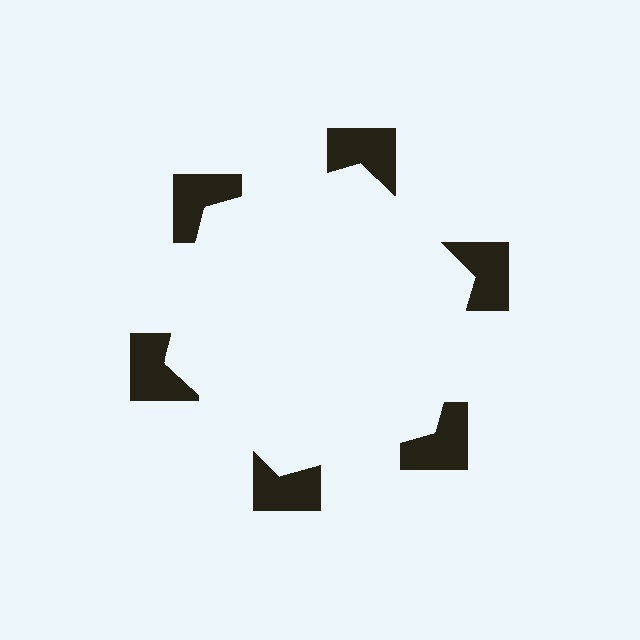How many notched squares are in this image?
There are 6 — one at each vertex of the illusory hexagon.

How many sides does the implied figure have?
6 sides.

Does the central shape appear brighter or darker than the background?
It typically appears slightly brighter than the background, even though no actual brightness change is drawn.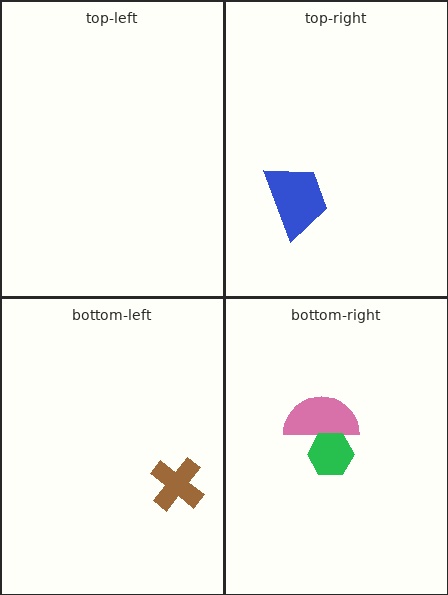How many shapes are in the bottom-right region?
2.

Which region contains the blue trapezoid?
The top-right region.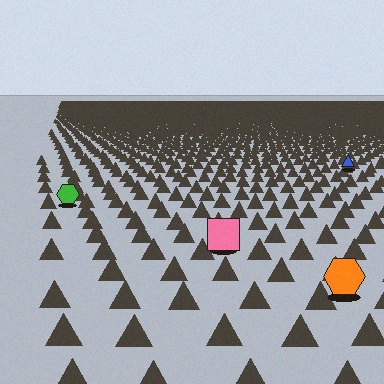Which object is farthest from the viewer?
The blue triangle is farthest from the viewer. It appears smaller and the ground texture around it is denser.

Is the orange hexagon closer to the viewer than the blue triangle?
Yes. The orange hexagon is closer — you can tell from the texture gradient: the ground texture is coarser near it.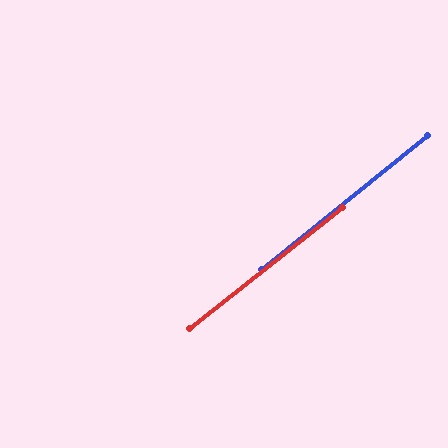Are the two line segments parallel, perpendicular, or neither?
Parallel — their directions differ by only 0.6°.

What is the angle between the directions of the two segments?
Approximately 1 degree.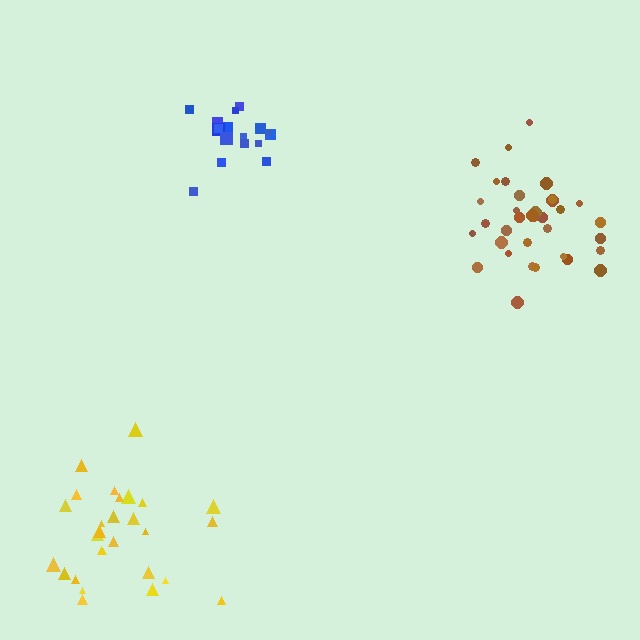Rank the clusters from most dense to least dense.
blue, brown, yellow.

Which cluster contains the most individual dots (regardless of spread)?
Brown (35).